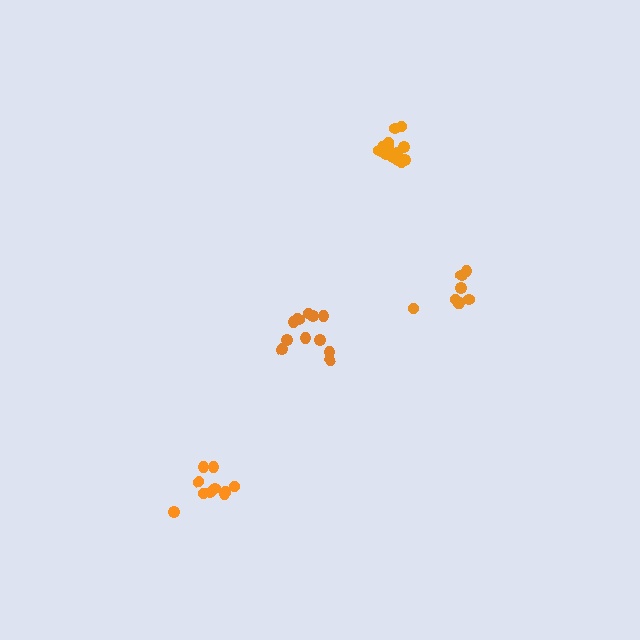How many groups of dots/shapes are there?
There are 4 groups.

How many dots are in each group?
Group 1: 8 dots, Group 2: 11 dots, Group 3: 14 dots, Group 4: 12 dots (45 total).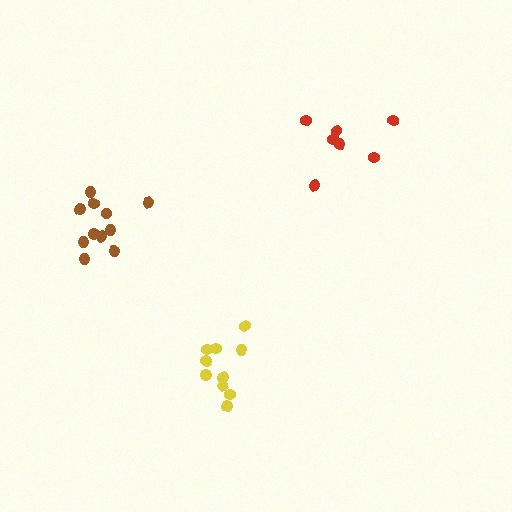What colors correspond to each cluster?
The clusters are colored: red, brown, yellow.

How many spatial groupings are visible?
There are 3 spatial groupings.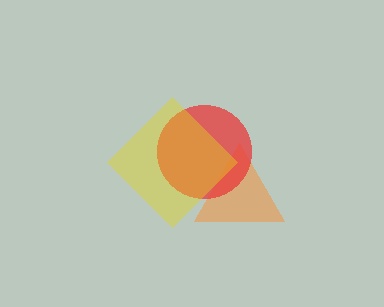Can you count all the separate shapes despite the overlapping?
Yes, there are 3 separate shapes.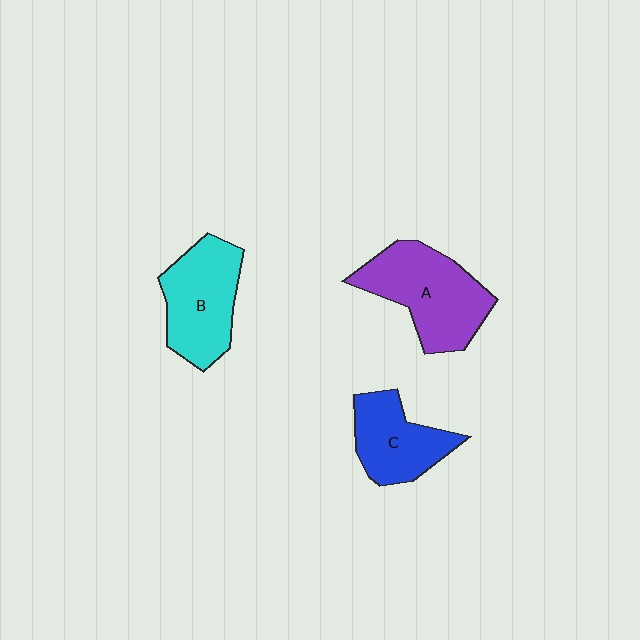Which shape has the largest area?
Shape A (purple).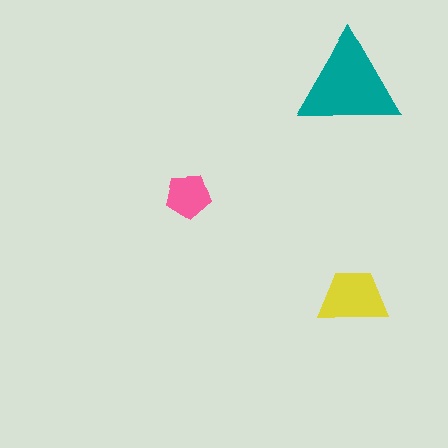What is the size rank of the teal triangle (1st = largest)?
1st.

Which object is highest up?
The teal triangle is topmost.